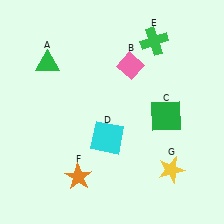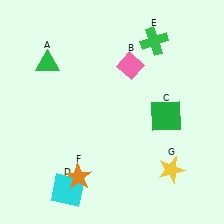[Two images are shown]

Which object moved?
The cyan square (D) moved down.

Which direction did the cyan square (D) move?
The cyan square (D) moved down.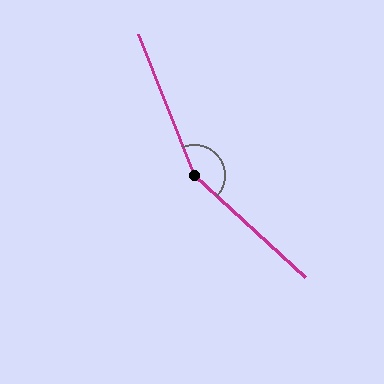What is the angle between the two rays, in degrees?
Approximately 154 degrees.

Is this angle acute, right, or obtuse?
It is obtuse.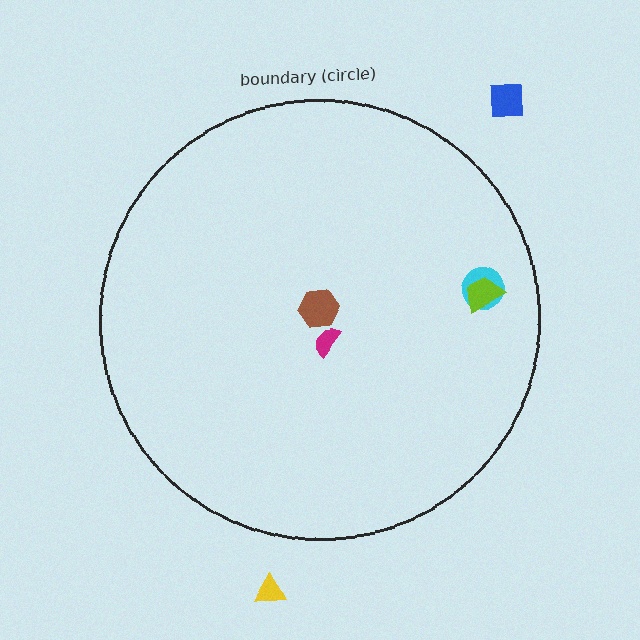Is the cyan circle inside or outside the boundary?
Inside.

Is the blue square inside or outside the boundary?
Outside.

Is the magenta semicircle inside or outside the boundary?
Inside.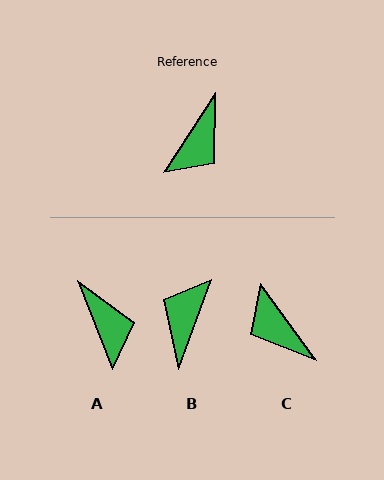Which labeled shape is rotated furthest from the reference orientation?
B, about 168 degrees away.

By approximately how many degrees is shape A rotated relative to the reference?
Approximately 54 degrees counter-clockwise.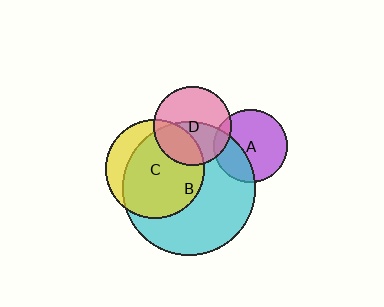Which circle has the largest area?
Circle B (cyan).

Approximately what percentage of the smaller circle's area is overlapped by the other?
Approximately 50%.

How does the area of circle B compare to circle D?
Approximately 2.9 times.